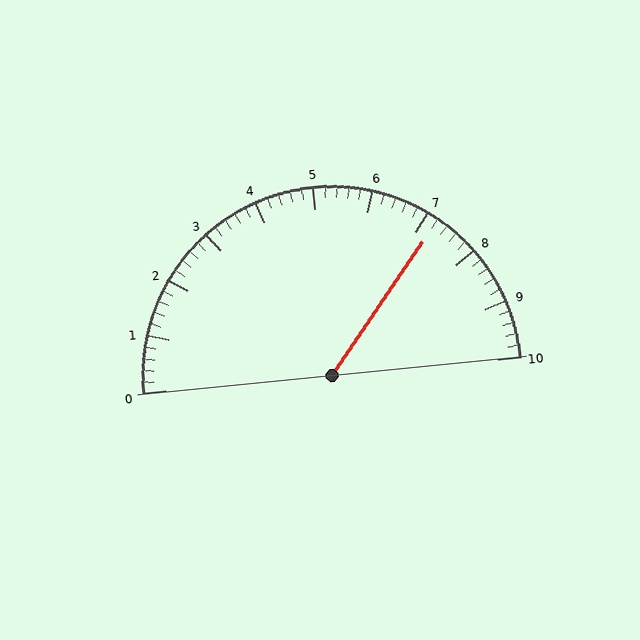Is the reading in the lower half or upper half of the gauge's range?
The reading is in the upper half of the range (0 to 10).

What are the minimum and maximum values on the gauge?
The gauge ranges from 0 to 10.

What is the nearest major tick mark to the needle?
The nearest major tick mark is 7.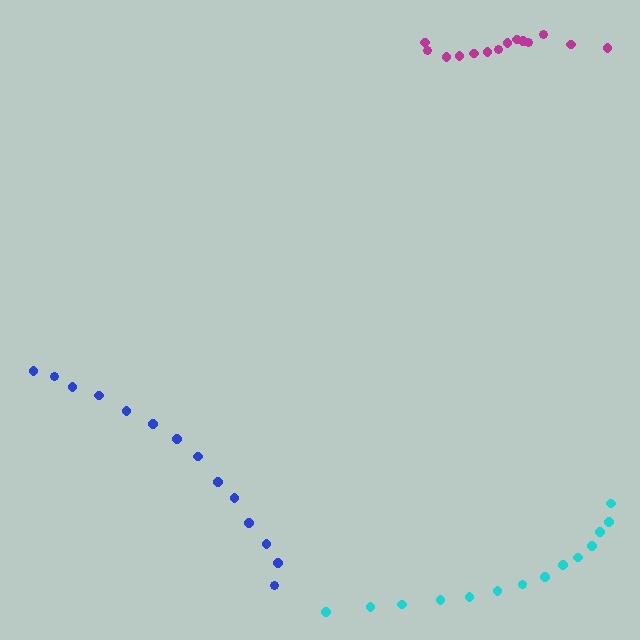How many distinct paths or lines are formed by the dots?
There are 3 distinct paths.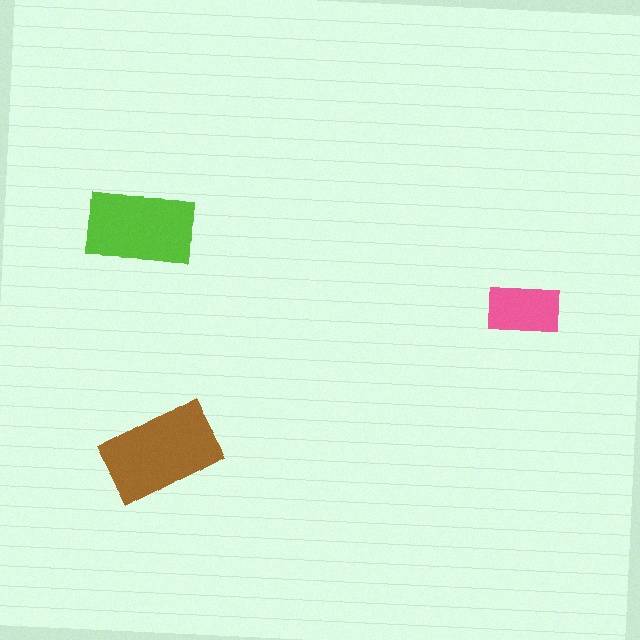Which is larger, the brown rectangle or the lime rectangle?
The brown one.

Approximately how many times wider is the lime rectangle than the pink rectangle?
About 1.5 times wider.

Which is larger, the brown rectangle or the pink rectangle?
The brown one.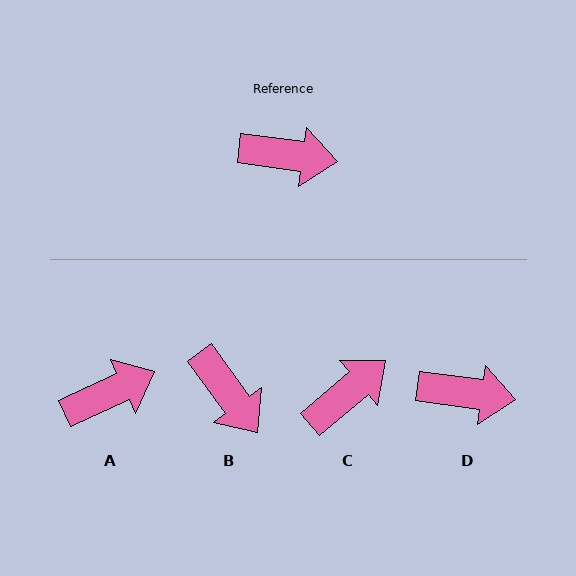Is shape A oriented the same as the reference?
No, it is off by about 32 degrees.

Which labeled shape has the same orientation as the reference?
D.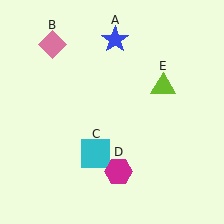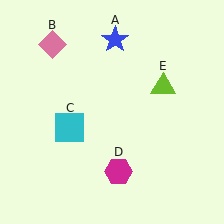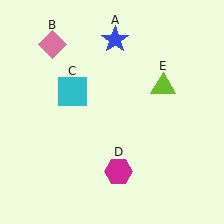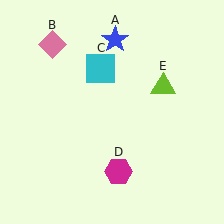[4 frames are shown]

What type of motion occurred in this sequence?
The cyan square (object C) rotated clockwise around the center of the scene.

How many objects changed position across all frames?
1 object changed position: cyan square (object C).